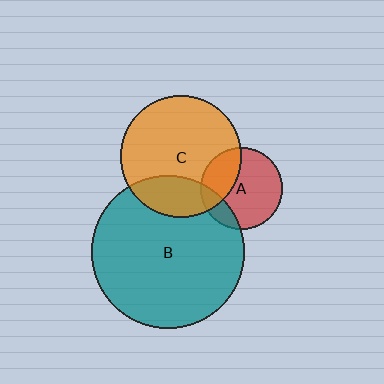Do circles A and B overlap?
Yes.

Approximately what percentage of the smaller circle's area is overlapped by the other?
Approximately 15%.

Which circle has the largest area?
Circle B (teal).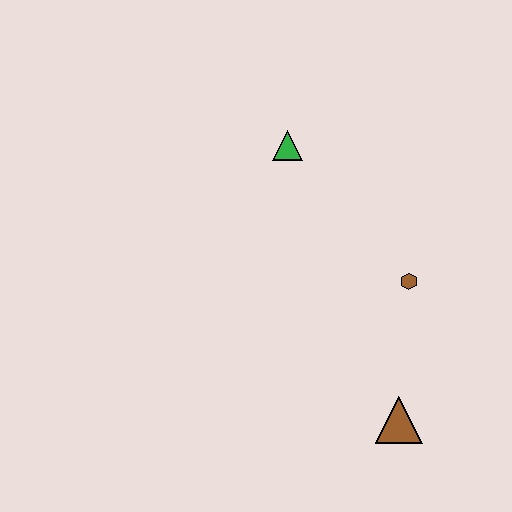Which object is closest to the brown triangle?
The brown hexagon is closest to the brown triangle.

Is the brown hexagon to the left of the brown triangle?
No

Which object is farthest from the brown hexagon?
The green triangle is farthest from the brown hexagon.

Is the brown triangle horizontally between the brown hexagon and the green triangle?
Yes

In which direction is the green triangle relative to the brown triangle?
The green triangle is above the brown triangle.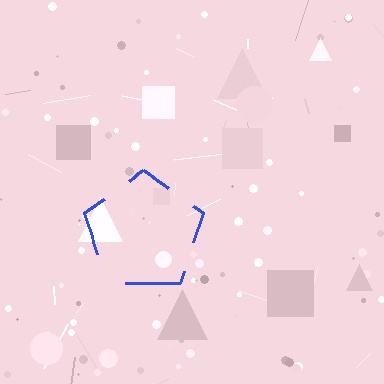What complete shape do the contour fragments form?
The contour fragments form a pentagon.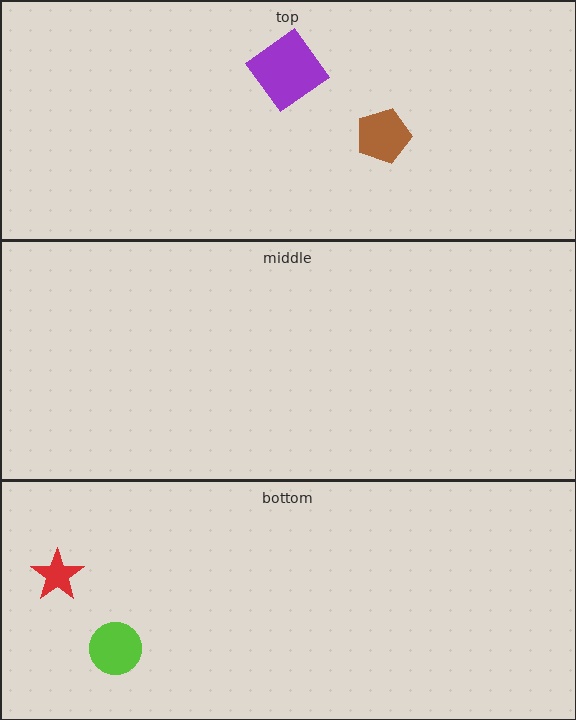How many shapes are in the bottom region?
2.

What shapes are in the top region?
The brown pentagon, the purple diamond.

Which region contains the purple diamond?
The top region.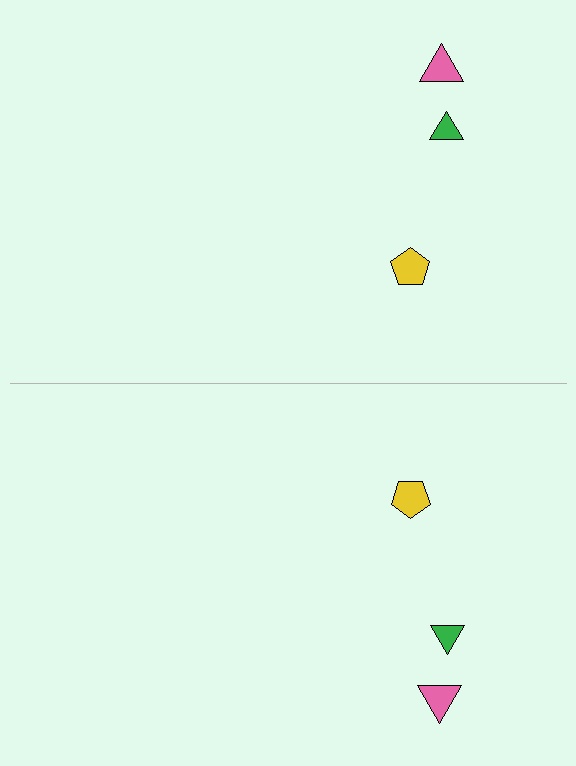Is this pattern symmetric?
Yes, this pattern has bilateral (reflection) symmetry.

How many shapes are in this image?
There are 6 shapes in this image.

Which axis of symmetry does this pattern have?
The pattern has a horizontal axis of symmetry running through the center of the image.